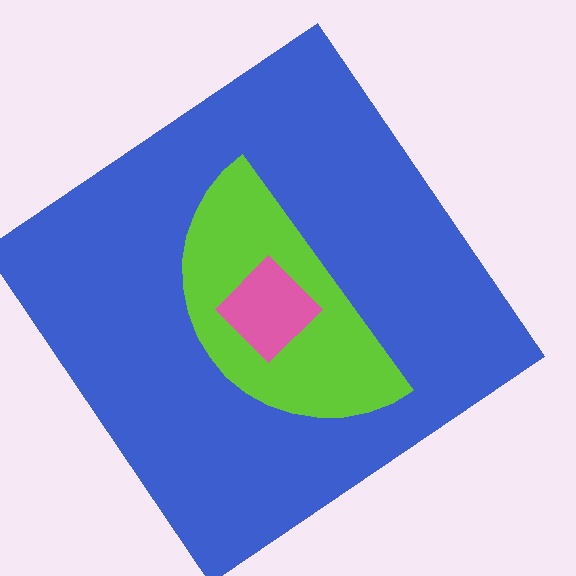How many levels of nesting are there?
3.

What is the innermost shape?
The pink diamond.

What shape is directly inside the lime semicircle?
The pink diamond.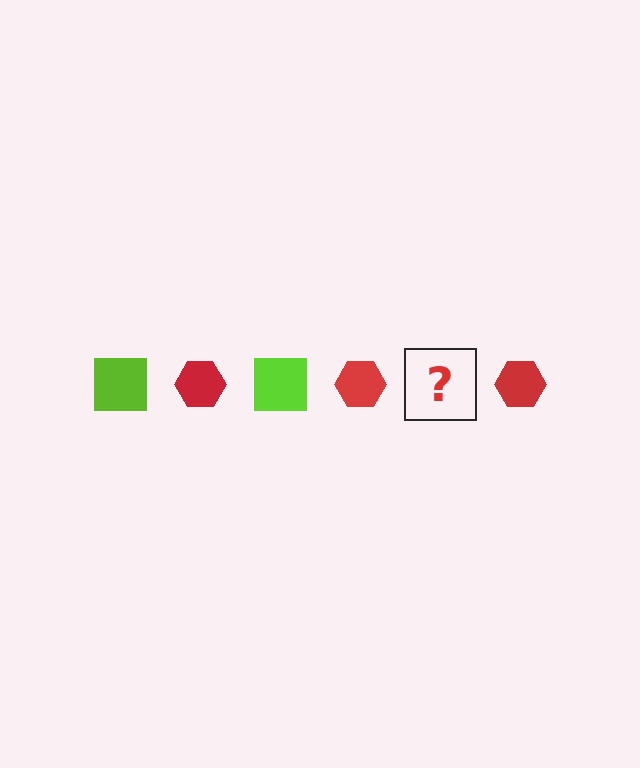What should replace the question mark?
The question mark should be replaced with a lime square.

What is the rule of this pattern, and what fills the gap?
The rule is that the pattern alternates between lime square and red hexagon. The gap should be filled with a lime square.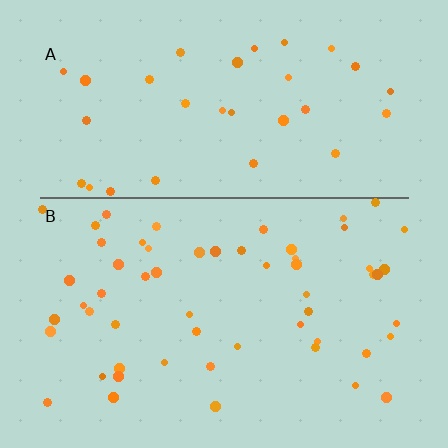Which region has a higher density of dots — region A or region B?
B (the bottom).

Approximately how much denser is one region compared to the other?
Approximately 1.7× — region B over region A.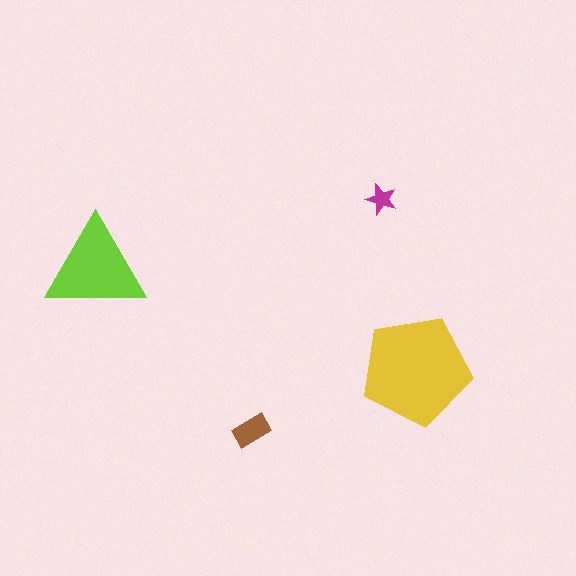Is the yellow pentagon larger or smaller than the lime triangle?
Larger.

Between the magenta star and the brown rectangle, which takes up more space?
The brown rectangle.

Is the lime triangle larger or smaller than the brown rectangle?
Larger.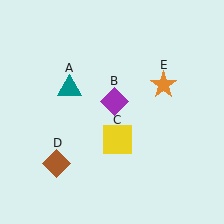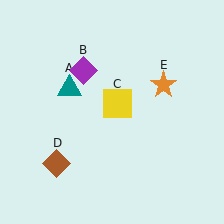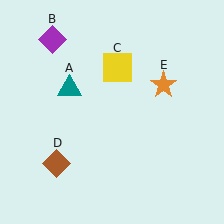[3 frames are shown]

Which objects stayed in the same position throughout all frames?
Teal triangle (object A) and brown diamond (object D) and orange star (object E) remained stationary.